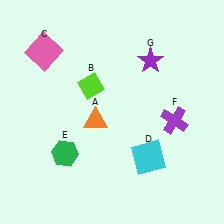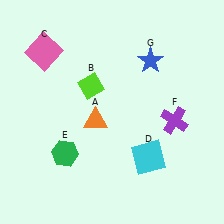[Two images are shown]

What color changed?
The star (G) changed from purple in Image 1 to blue in Image 2.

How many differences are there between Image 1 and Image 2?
There is 1 difference between the two images.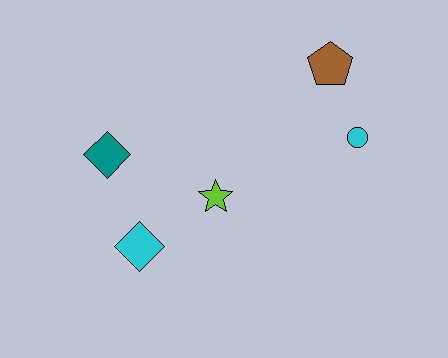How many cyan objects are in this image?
There are 2 cyan objects.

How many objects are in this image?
There are 5 objects.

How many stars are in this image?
There is 1 star.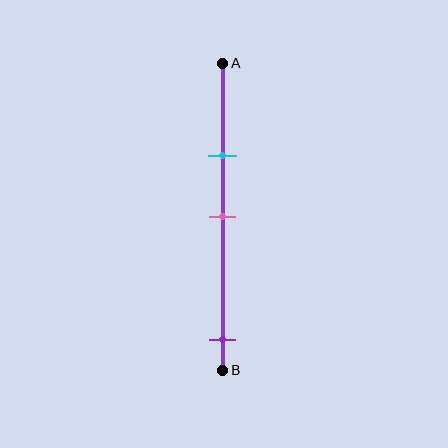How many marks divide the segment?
There are 3 marks dividing the segment.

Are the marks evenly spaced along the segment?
No, the marks are not evenly spaced.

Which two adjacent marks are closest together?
The cyan and pink marks are the closest adjacent pair.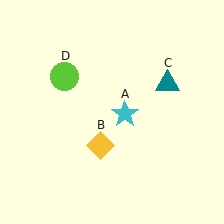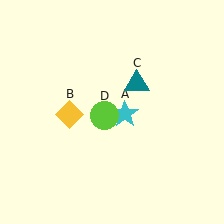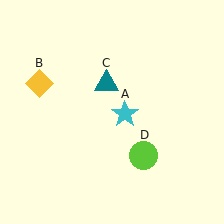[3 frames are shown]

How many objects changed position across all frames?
3 objects changed position: yellow diamond (object B), teal triangle (object C), lime circle (object D).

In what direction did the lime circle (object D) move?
The lime circle (object D) moved down and to the right.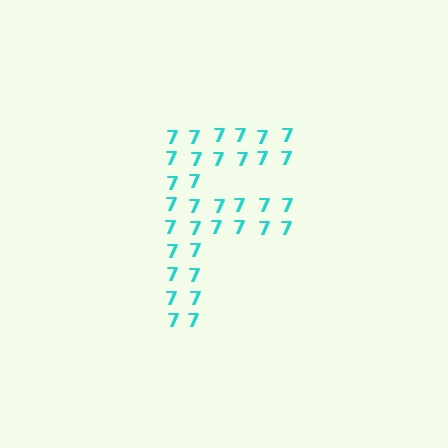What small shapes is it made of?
It is made of small digit 7's.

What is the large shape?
The large shape is the letter F.